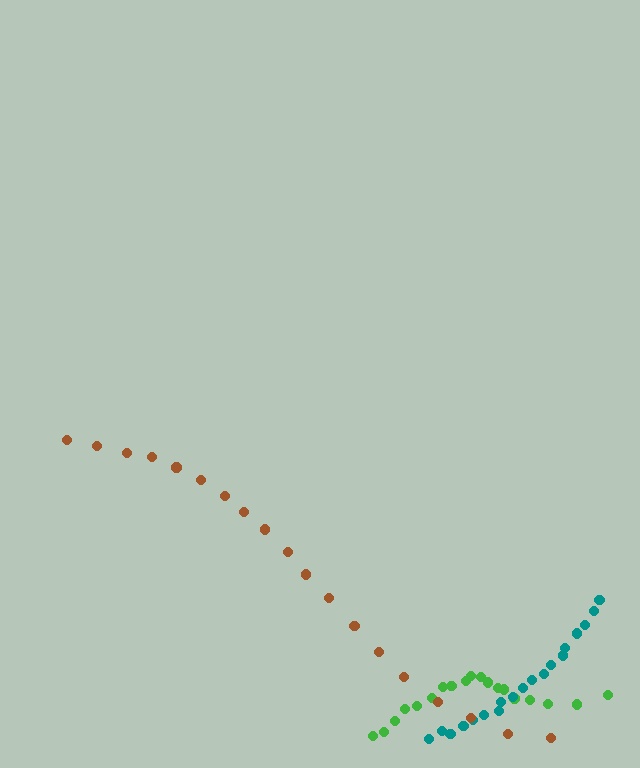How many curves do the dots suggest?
There are 3 distinct paths.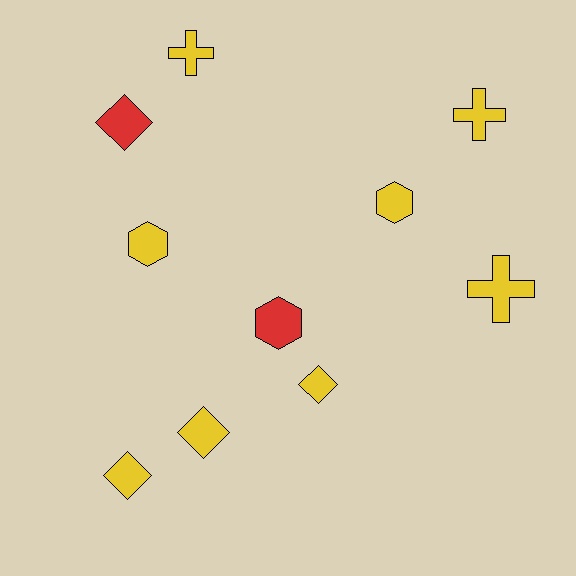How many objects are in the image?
There are 10 objects.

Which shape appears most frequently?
Diamond, with 4 objects.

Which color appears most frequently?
Yellow, with 8 objects.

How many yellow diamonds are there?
There are 3 yellow diamonds.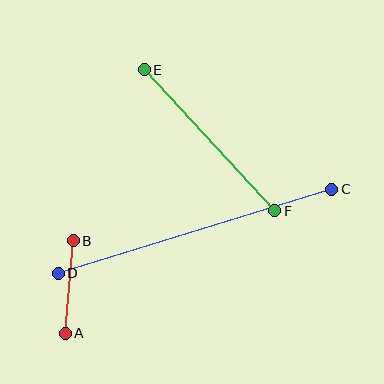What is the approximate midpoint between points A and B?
The midpoint is at approximately (69, 287) pixels.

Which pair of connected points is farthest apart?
Points C and D are farthest apart.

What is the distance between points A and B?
The distance is approximately 93 pixels.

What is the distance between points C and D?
The distance is approximately 286 pixels.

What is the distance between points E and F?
The distance is approximately 191 pixels.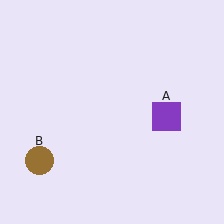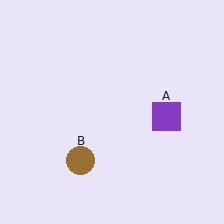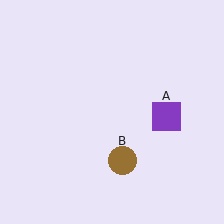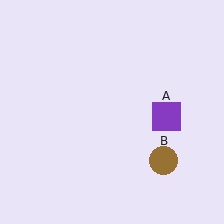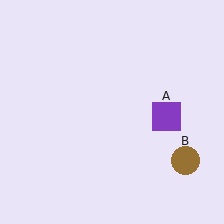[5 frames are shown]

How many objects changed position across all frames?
1 object changed position: brown circle (object B).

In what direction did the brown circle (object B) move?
The brown circle (object B) moved right.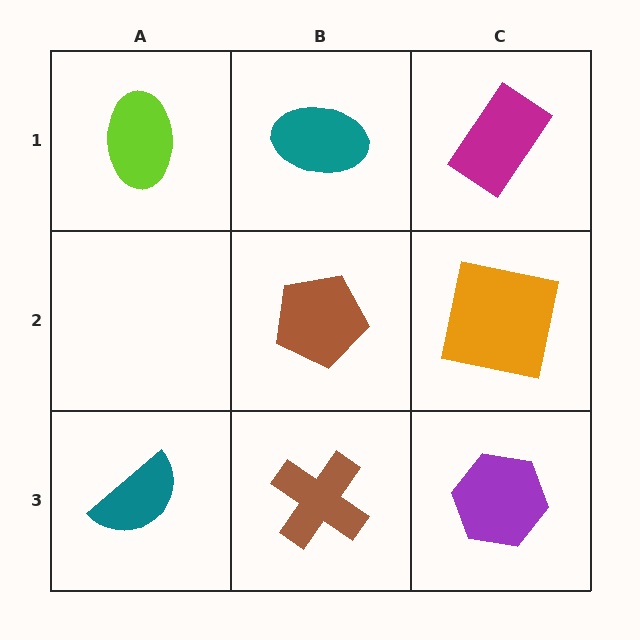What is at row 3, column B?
A brown cross.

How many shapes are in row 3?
3 shapes.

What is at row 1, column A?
A lime ellipse.